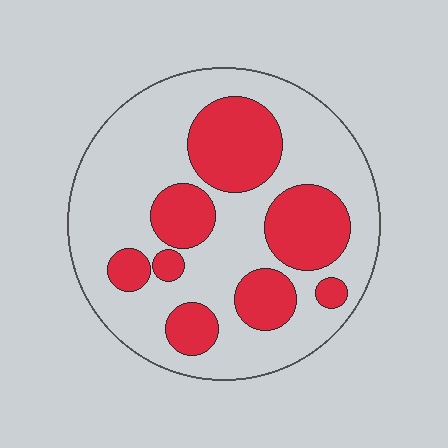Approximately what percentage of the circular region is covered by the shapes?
Approximately 35%.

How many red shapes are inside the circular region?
8.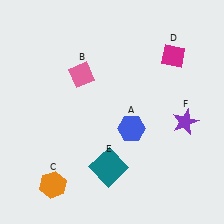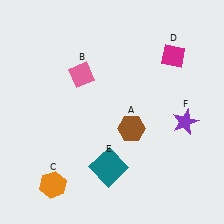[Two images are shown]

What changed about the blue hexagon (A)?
In Image 1, A is blue. In Image 2, it changed to brown.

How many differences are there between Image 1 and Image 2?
There is 1 difference between the two images.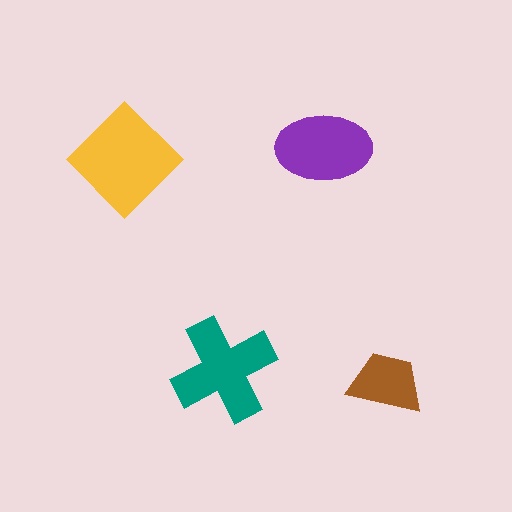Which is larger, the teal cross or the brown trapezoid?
The teal cross.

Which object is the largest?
The yellow diamond.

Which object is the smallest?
The brown trapezoid.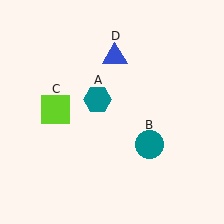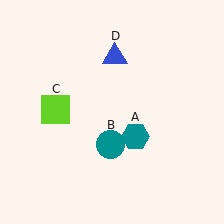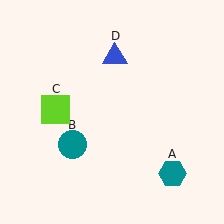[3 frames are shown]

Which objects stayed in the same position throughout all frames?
Lime square (object C) and blue triangle (object D) remained stationary.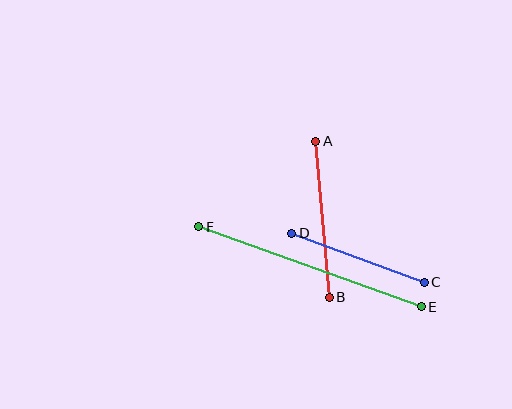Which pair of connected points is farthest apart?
Points E and F are farthest apart.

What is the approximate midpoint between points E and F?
The midpoint is at approximately (310, 267) pixels.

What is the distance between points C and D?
The distance is approximately 141 pixels.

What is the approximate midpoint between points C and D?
The midpoint is at approximately (358, 258) pixels.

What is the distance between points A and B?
The distance is approximately 157 pixels.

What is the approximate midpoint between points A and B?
The midpoint is at approximately (323, 219) pixels.